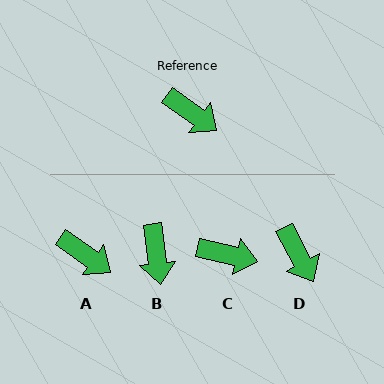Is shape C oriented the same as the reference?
No, it is off by about 22 degrees.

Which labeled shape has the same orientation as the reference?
A.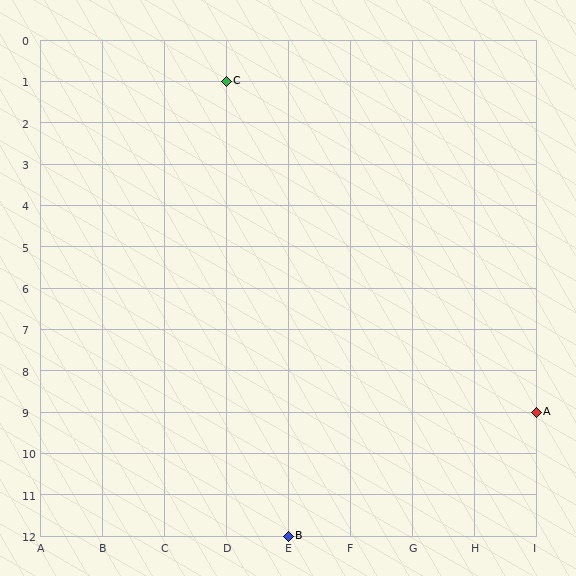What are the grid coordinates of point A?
Point A is at grid coordinates (I, 9).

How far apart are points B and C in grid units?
Points B and C are 1 column and 11 rows apart (about 11.0 grid units diagonally).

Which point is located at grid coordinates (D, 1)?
Point C is at (D, 1).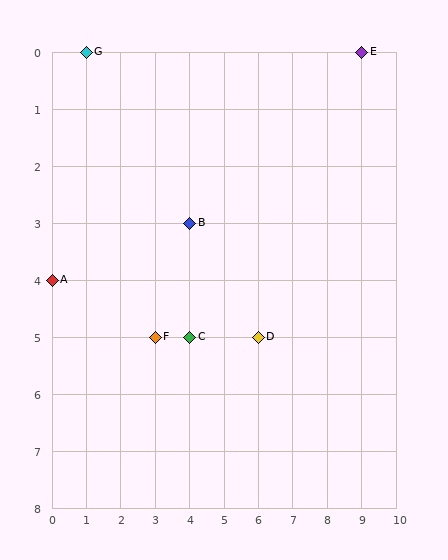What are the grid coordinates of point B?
Point B is at grid coordinates (4, 3).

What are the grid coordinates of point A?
Point A is at grid coordinates (0, 4).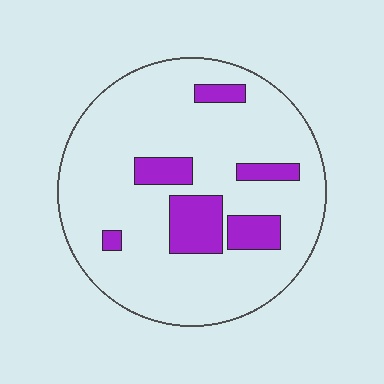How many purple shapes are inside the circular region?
6.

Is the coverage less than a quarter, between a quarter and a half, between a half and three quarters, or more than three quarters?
Less than a quarter.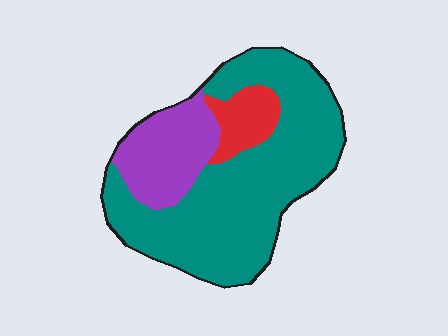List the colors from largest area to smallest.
From largest to smallest: teal, purple, red.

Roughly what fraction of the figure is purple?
Purple takes up about one fifth (1/5) of the figure.